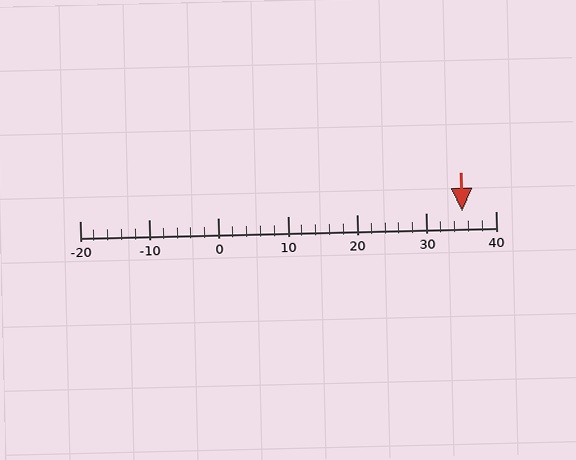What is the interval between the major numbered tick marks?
The major tick marks are spaced 10 units apart.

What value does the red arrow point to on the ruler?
The red arrow points to approximately 35.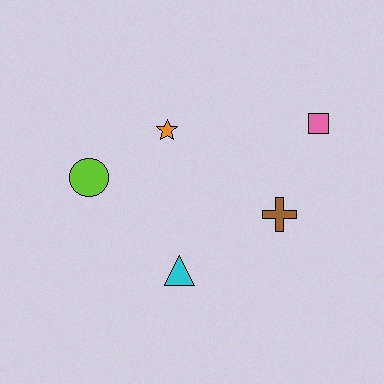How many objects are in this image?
There are 5 objects.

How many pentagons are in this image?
There are no pentagons.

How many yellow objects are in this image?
There are no yellow objects.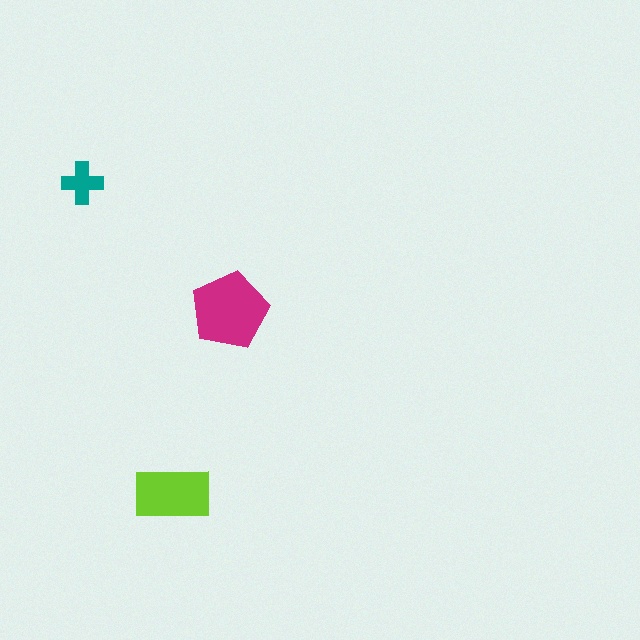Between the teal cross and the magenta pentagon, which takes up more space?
The magenta pentagon.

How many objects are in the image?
There are 3 objects in the image.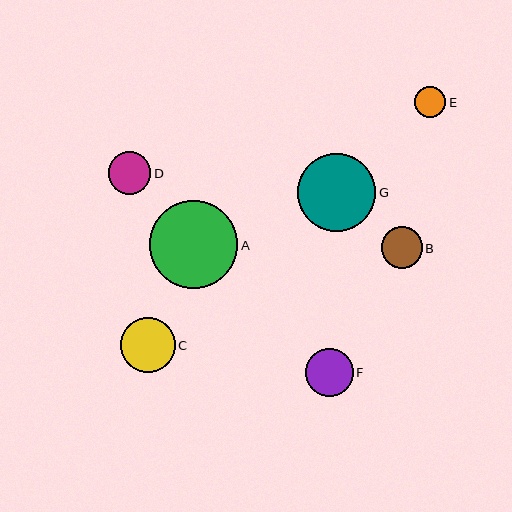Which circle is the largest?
Circle A is the largest with a size of approximately 88 pixels.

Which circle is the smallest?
Circle E is the smallest with a size of approximately 32 pixels.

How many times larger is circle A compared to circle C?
Circle A is approximately 1.6 times the size of circle C.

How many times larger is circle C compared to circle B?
Circle C is approximately 1.3 times the size of circle B.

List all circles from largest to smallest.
From largest to smallest: A, G, C, F, D, B, E.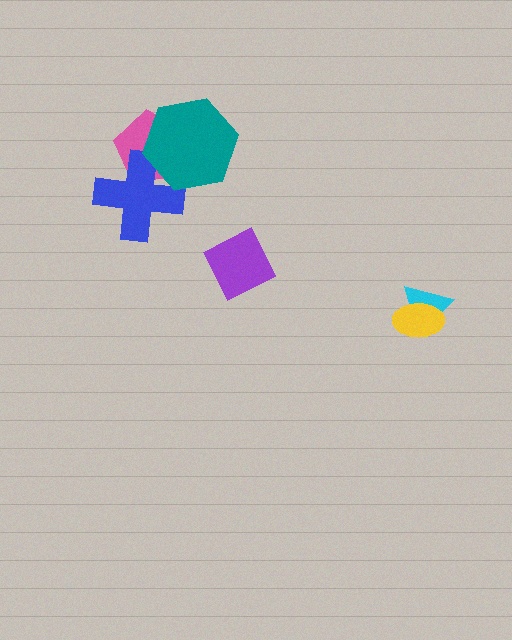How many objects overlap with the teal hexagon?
2 objects overlap with the teal hexagon.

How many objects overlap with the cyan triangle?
1 object overlaps with the cyan triangle.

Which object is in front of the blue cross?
The teal hexagon is in front of the blue cross.